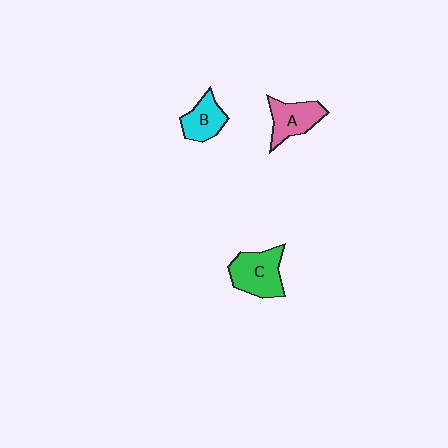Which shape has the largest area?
Shape C (green).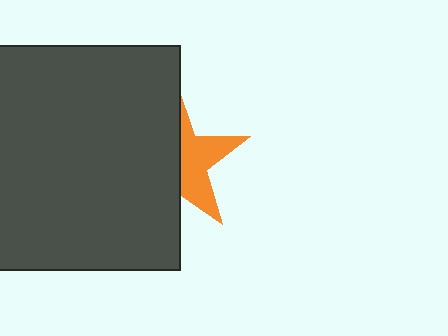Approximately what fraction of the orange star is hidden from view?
Roughly 57% of the orange star is hidden behind the dark gray square.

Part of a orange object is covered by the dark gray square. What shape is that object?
It is a star.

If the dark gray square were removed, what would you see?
You would see the complete orange star.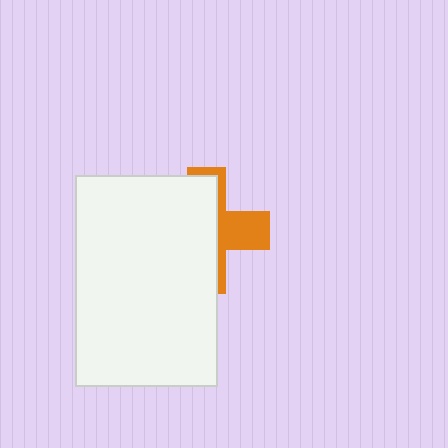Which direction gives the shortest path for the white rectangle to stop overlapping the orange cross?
Moving left gives the shortest separation.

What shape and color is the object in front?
The object in front is a white rectangle.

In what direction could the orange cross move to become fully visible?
The orange cross could move right. That would shift it out from behind the white rectangle entirely.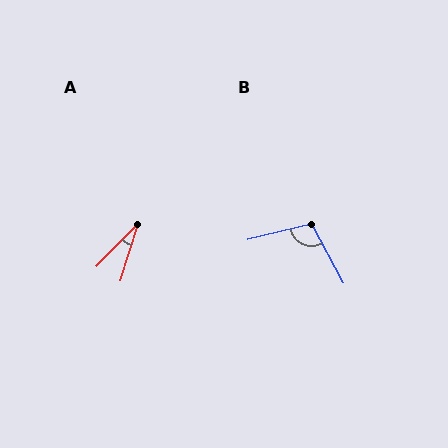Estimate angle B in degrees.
Approximately 105 degrees.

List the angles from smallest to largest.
A (28°), B (105°).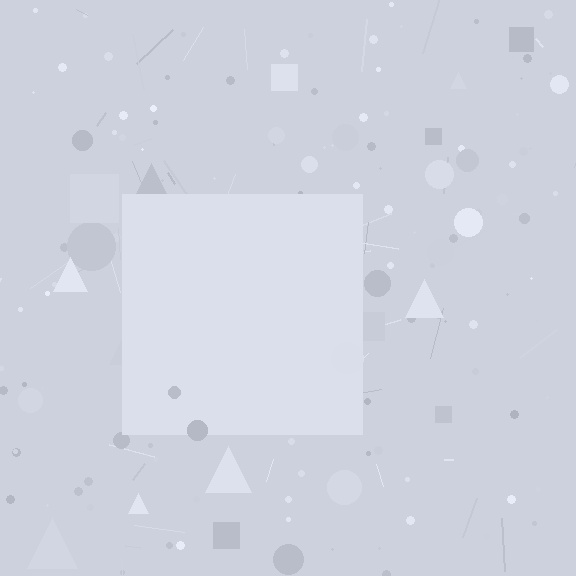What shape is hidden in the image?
A square is hidden in the image.